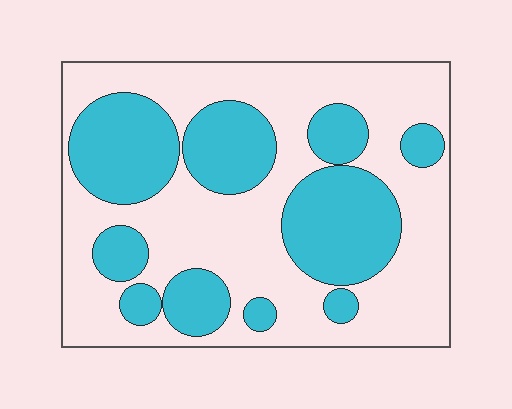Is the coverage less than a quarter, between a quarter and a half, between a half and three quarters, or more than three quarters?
Between a quarter and a half.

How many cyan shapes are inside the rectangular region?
10.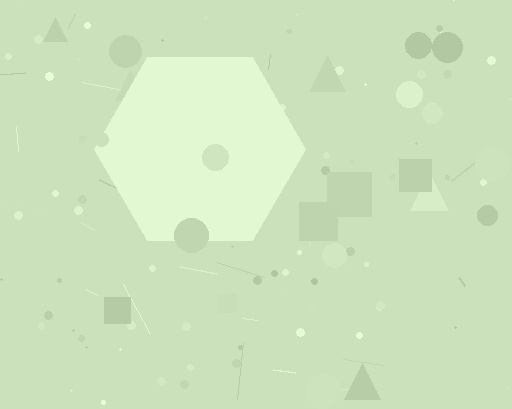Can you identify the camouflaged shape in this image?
The camouflaged shape is a hexagon.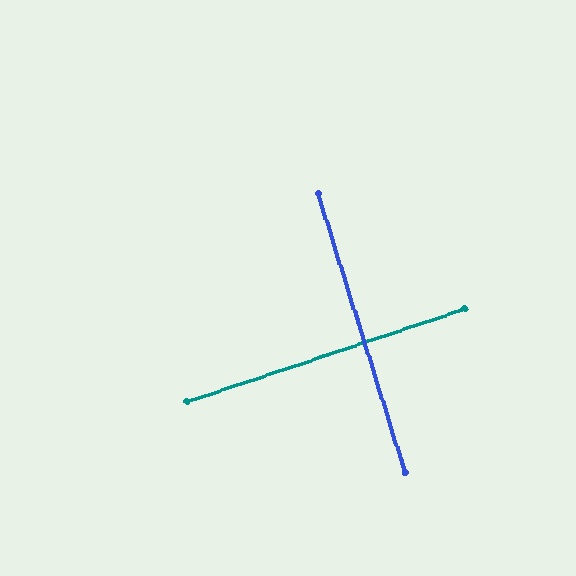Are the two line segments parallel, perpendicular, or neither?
Perpendicular — they meet at approximately 89°.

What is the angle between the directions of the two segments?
Approximately 89 degrees.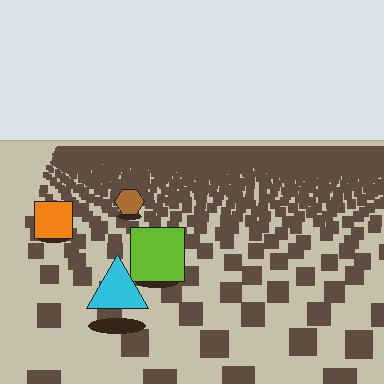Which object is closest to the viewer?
The cyan triangle is closest. The texture marks near it are larger and more spread out.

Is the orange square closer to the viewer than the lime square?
No. The lime square is closer — you can tell from the texture gradient: the ground texture is coarser near it.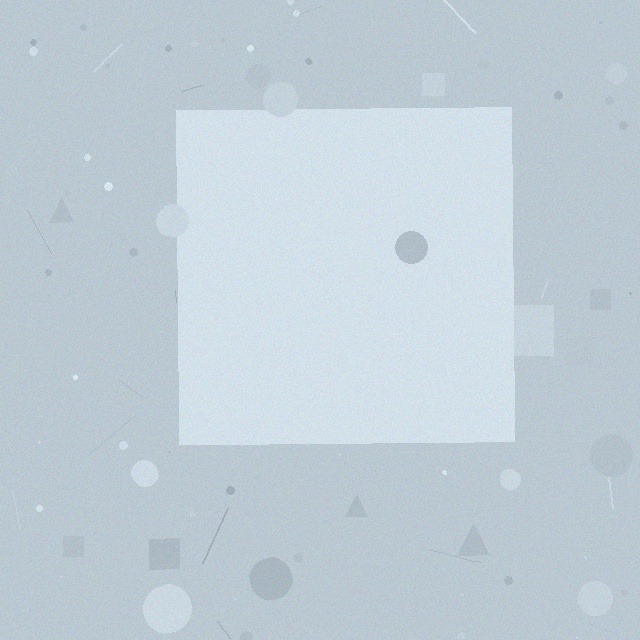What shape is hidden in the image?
A square is hidden in the image.